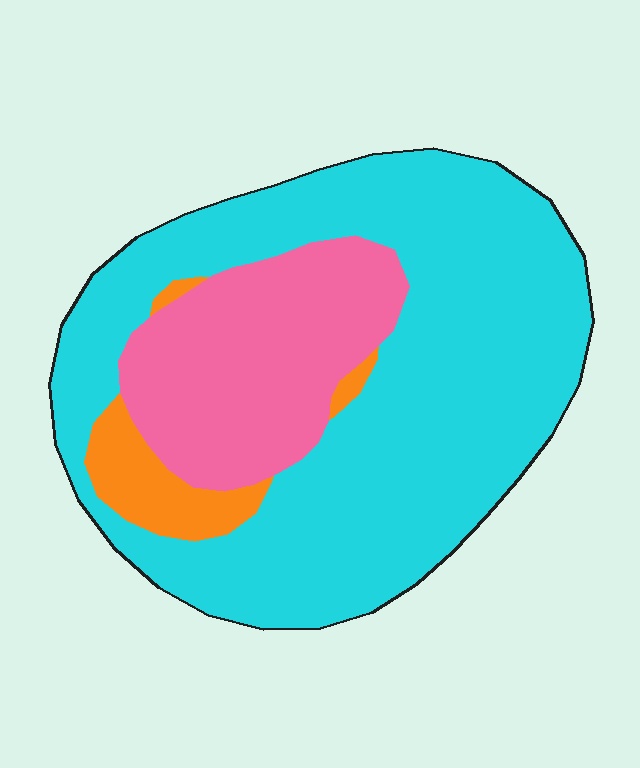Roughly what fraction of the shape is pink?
Pink takes up about one quarter (1/4) of the shape.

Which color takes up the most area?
Cyan, at roughly 70%.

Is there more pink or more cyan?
Cyan.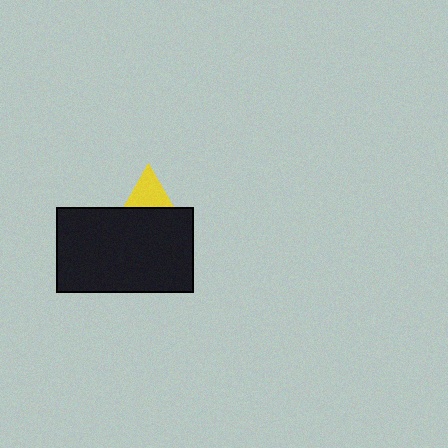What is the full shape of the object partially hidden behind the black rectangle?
The partially hidden object is a yellow triangle.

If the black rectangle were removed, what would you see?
You would see the complete yellow triangle.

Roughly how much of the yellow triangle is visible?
A small part of it is visible (roughly 32%).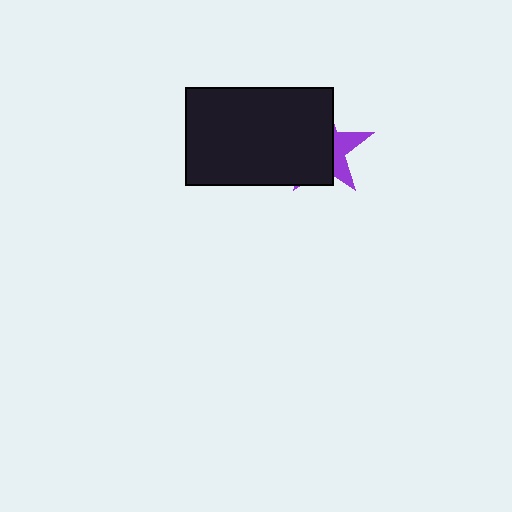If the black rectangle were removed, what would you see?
You would see the complete purple star.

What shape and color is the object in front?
The object in front is a black rectangle.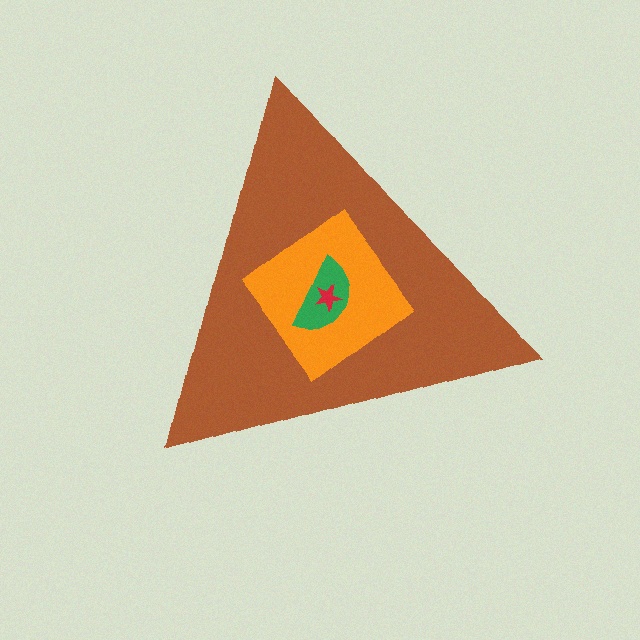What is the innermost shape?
The red star.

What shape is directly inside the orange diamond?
The green semicircle.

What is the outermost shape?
The brown triangle.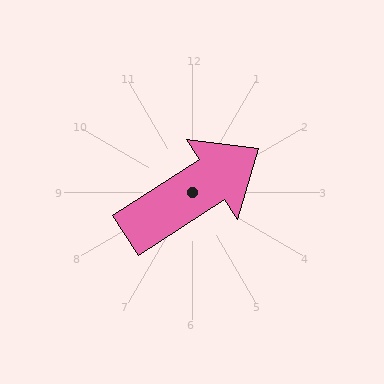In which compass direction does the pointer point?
Northeast.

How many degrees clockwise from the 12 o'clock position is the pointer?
Approximately 57 degrees.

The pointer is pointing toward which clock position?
Roughly 2 o'clock.